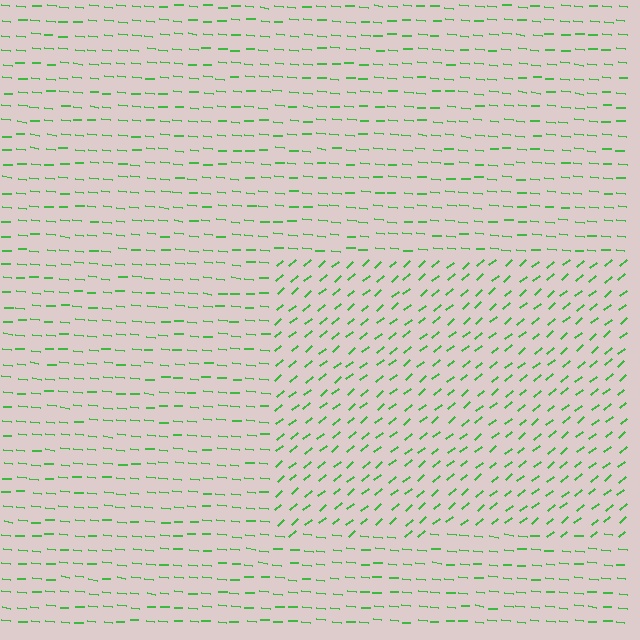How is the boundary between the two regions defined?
The boundary is defined purely by a change in line orientation (approximately 45 degrees difference). All lines are the same color and thickness.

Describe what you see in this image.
The image is filled with small green line segments. A rectangle region in the image has lines oriented differently from the surrounding lines, creating a visible texture boundary.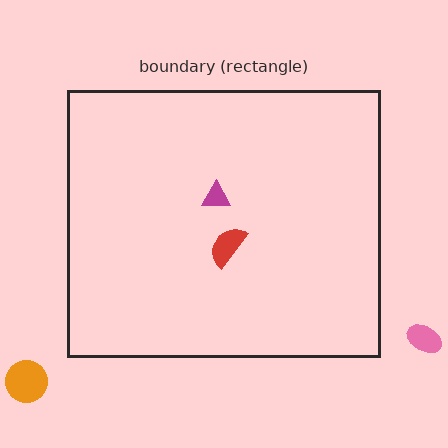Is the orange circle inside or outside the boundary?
Outside.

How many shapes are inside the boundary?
2 inside, 2 outside.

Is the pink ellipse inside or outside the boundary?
Outside.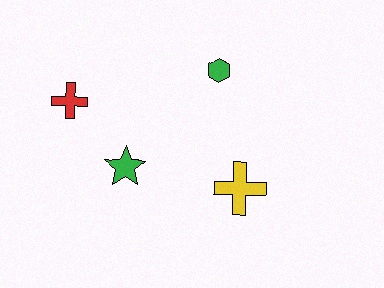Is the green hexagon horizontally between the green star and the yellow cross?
Yes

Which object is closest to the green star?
The red cross is closest to the green star.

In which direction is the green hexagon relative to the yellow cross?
The green hexagon is above the yellow cross.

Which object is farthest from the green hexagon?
The red cross is farthest from the green hexagon.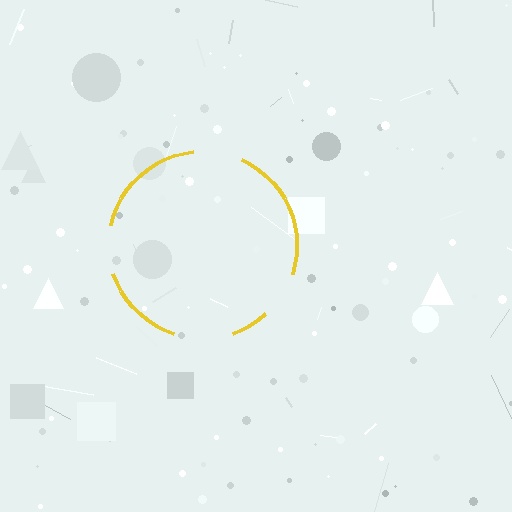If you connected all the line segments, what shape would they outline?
They would outline a circle.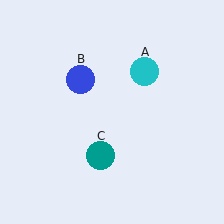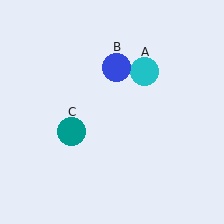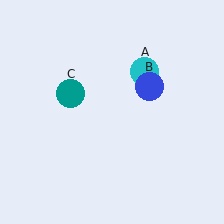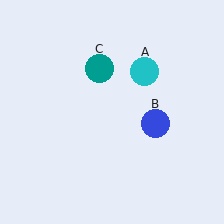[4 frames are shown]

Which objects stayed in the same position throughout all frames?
Cyan circle (object A) remained stationary.